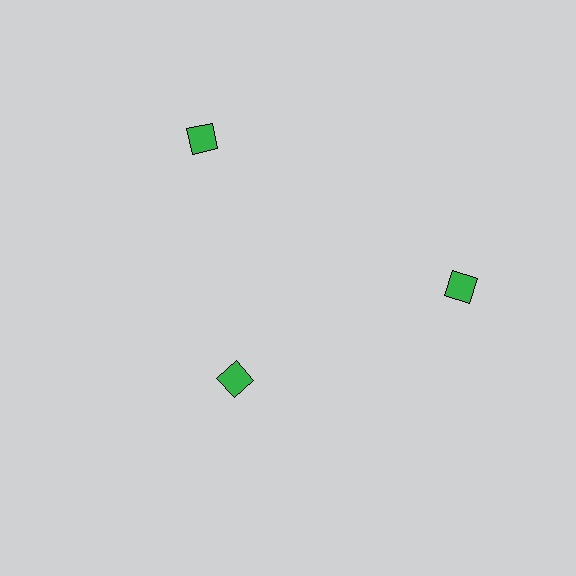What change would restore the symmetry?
The symmetry would be restored by moving it outward, back onto the ring so that all 3 diamonds sit at equal angles and equal distance from the center.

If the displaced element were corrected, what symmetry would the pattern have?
It would have 3-fold rotational symmetry — the pattern would map onto itself every 120 degrees.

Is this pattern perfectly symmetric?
No. The 3 green diamonds are arranged in a ring, but one element near the 7 o'clock position is pulled inward toward the center, breaking the 3-fold rotational symmetry.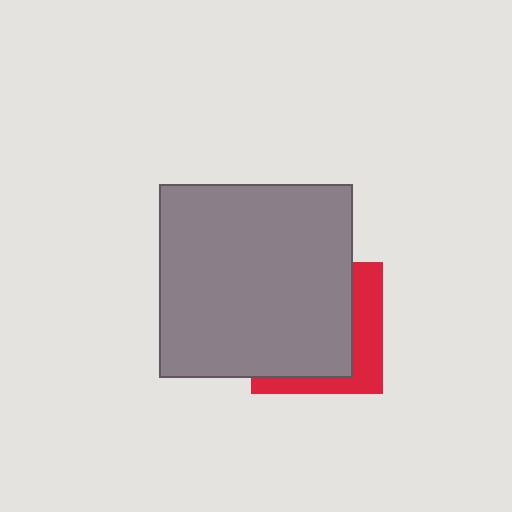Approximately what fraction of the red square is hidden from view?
Roughly 68% of the red square is hidden behind the gray square.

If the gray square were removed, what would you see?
You would see the complete red square.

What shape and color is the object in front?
The object in front is a gray square.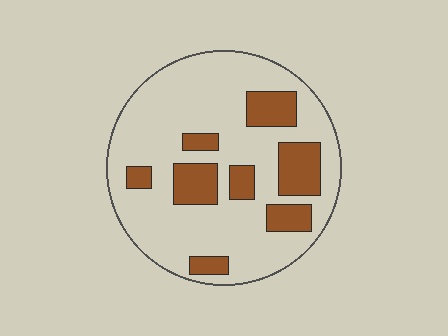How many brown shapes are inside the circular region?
8.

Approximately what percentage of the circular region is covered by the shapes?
Approximately 25%.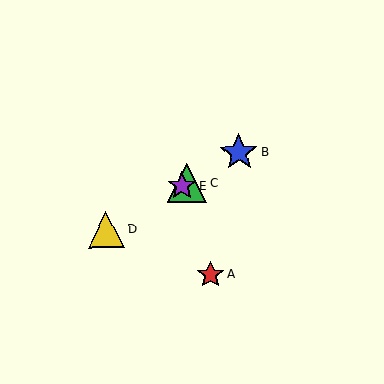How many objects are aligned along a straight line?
4 objects (B, C, D, E) are aligned along a straight line.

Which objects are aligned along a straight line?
Objects B, C, D, E are aligned along a straight line.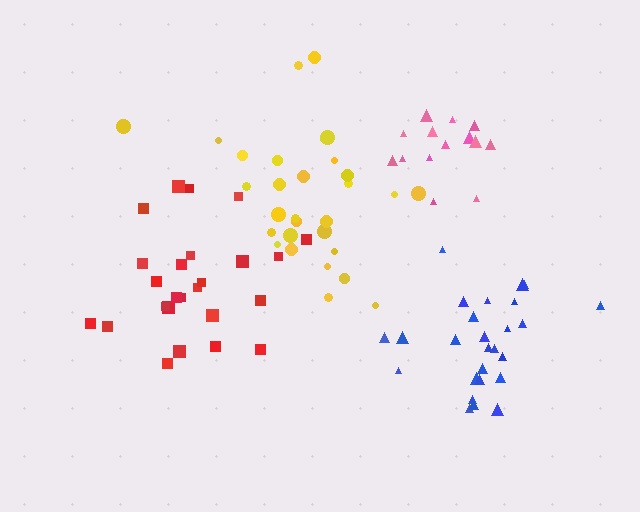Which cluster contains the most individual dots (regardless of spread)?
Yellow (30).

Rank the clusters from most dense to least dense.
pink, yellow, red, blue.